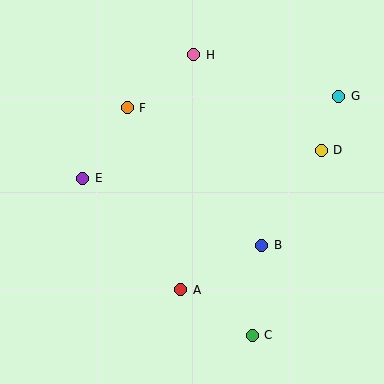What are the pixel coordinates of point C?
Point C is at (252, 335).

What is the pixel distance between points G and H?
The distance between G and H is 151 pixels.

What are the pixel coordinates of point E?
Point E is at (83, 178).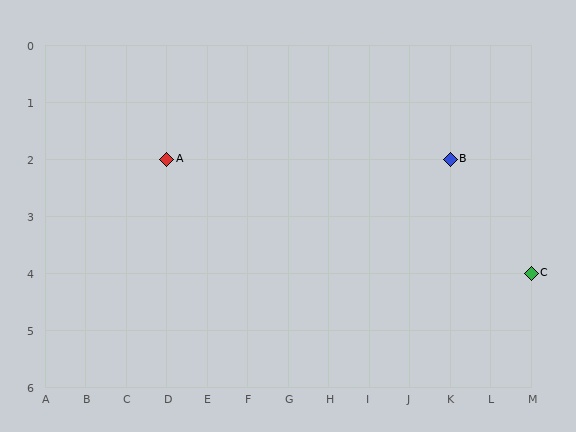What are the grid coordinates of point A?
Point A is at grid coordinates (D, 2).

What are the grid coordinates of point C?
Point C is at grid coordinates (M, 4).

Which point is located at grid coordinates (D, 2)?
Point A is at (D, 2).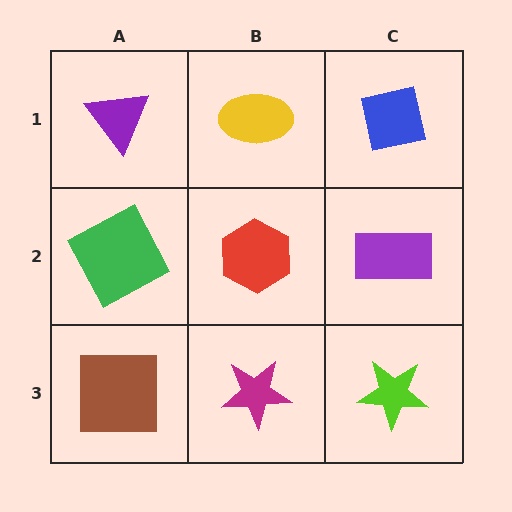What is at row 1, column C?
A blue square.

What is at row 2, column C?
A purple rectangle.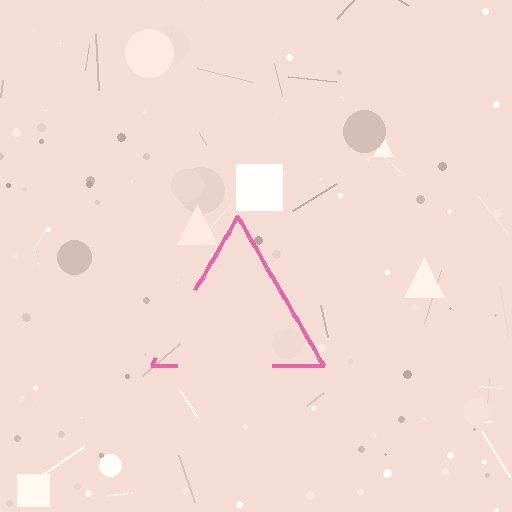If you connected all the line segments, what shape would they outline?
They would outline a triangle.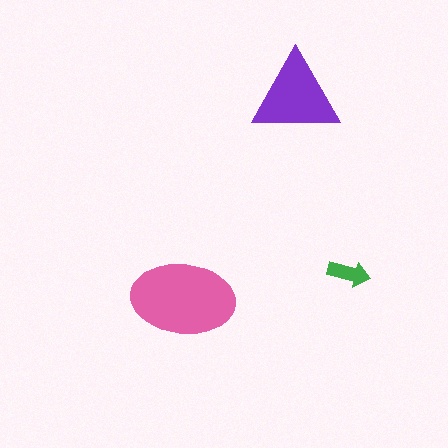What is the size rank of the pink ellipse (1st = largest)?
1st.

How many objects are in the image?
There are 3 objects in the image.